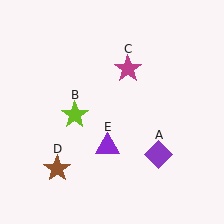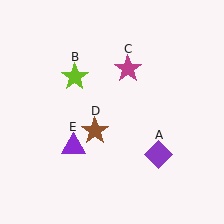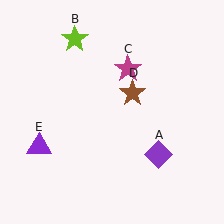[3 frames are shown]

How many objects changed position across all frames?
3 objects changed position: lime star (object B), brown star (object D), purple triangle (object E).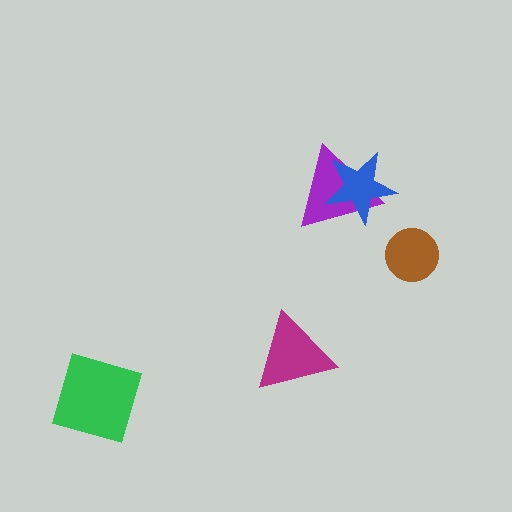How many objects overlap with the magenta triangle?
0 objects overlap with the magenta triangle.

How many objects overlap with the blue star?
1 object overlaps with the blue star.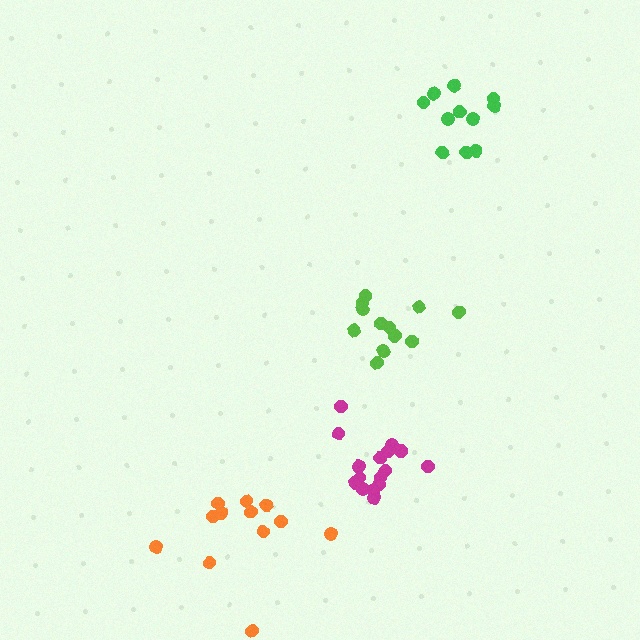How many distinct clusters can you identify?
There are 4 distinct clusters.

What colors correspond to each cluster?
The clusters are colored: lime, green, magenta, orange.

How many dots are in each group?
Group 1: 12 dots, Group 2: 11 dots, Group 3: 16 dots, Group 4: 12 dots (51 total).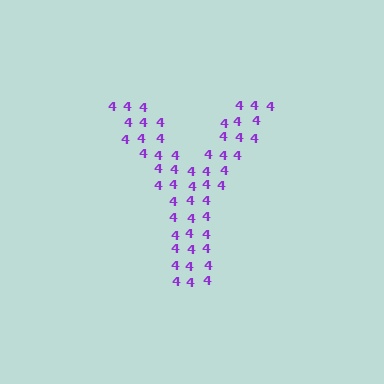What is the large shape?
The large shape is the letter Y.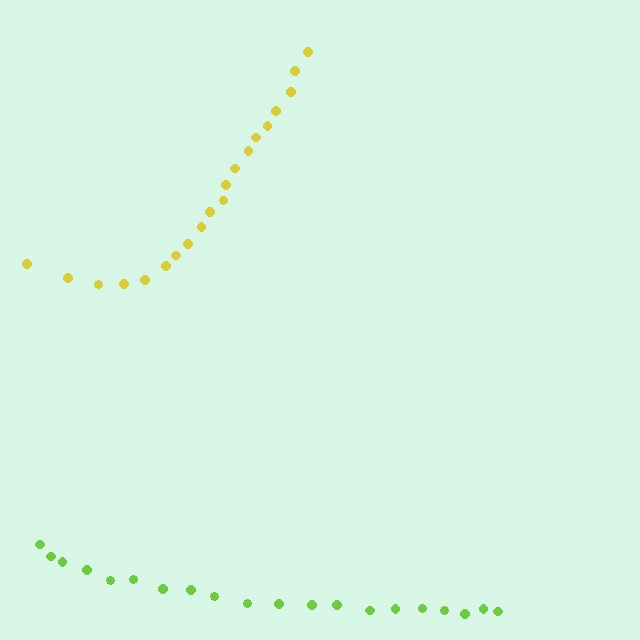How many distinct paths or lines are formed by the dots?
There are 2 distinct paths.